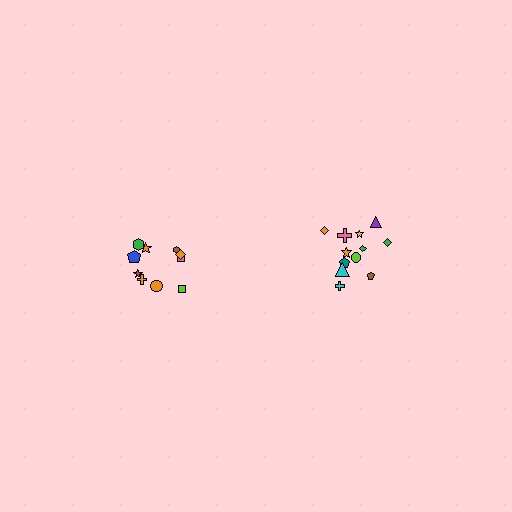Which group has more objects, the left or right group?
The right group.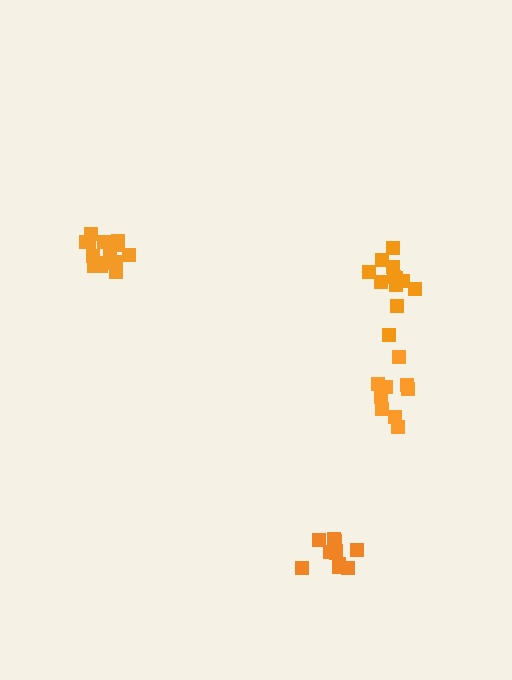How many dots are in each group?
Group 1: 14 dots, Group 2: 12 dots, Group 3: 9 dots, Group 4: 11 dots (46 total).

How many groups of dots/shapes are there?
There are 4 groups.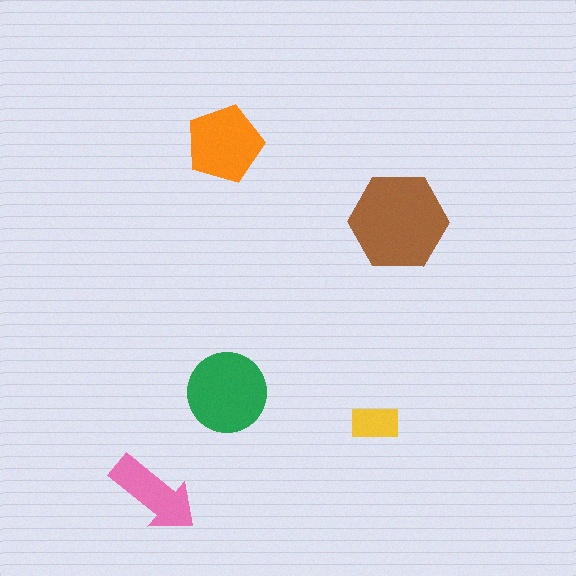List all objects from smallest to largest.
The yellow rectangle, the pink arrow, the orange pentagon, the green circle, the brown hexagon.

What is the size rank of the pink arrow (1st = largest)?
4th.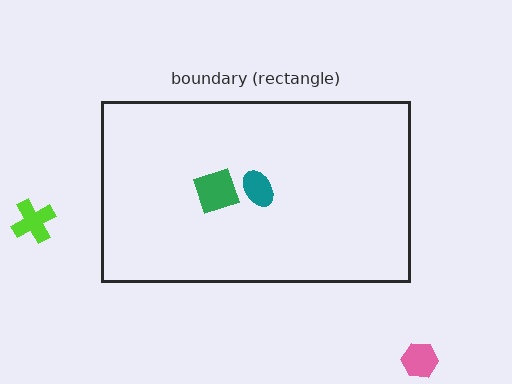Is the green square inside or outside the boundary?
Inside.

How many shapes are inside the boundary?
2 inside, 2 outside.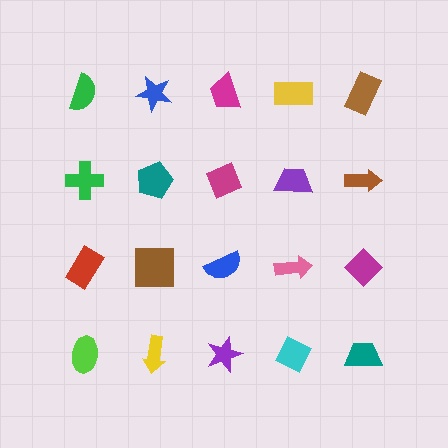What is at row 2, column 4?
A purple trapezoid.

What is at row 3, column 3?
A blue semicircle.